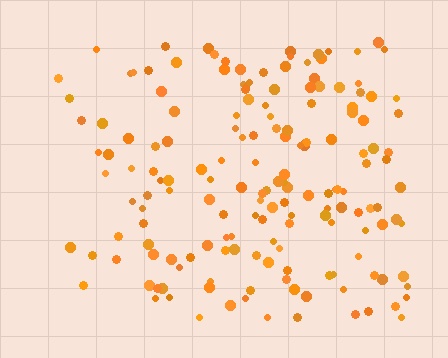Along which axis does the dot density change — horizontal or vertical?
Horizontal.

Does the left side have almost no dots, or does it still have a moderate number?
Still a moderate number, just noticeably fewer than the right.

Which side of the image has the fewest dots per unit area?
The left.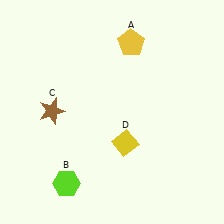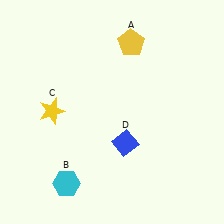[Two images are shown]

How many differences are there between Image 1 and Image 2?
There are 3 differences between the two images.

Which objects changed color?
B changed from lime to cyan. C changed from brown to yellow. D changed from yellow to blue.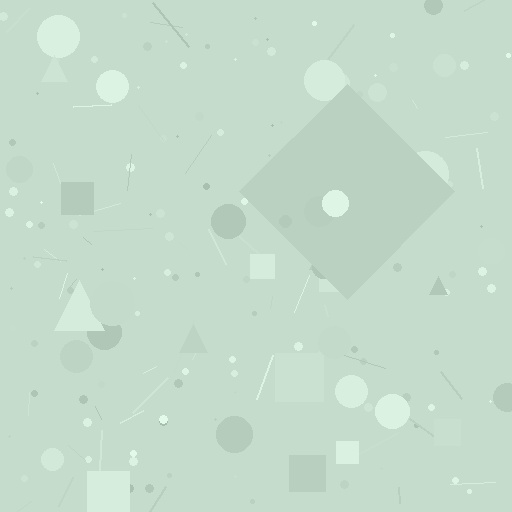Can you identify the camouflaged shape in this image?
The camouflaged shape is a diamond.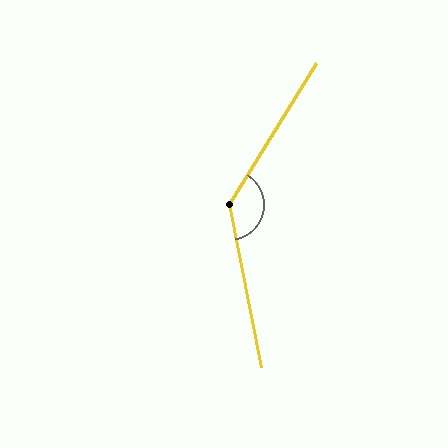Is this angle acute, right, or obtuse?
It is obtuse.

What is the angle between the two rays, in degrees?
Approximately 137 degrees.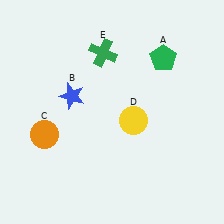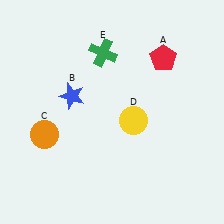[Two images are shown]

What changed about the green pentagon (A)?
In Image 1, A is green. In Image 2, it changed to red.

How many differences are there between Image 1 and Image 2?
There is 1 difference between the two images.